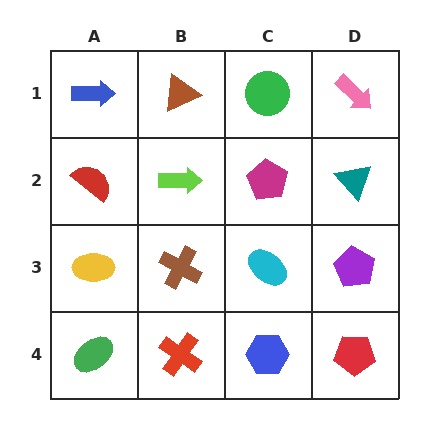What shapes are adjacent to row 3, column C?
A magenta pentagon (row 2, column C), a blue hexagon (row 4, column C), a brown cross (row 3, column B), a purple pentagon (row 3, column D).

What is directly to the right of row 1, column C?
A pink arrow.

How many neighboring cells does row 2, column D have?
3.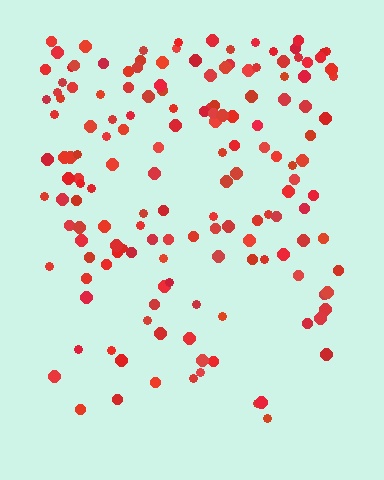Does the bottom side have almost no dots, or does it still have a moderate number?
Still a moderate number, just noticeably fewer than the top.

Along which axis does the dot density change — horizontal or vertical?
Vertical.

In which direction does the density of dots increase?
From bottom to top, with the top side densest.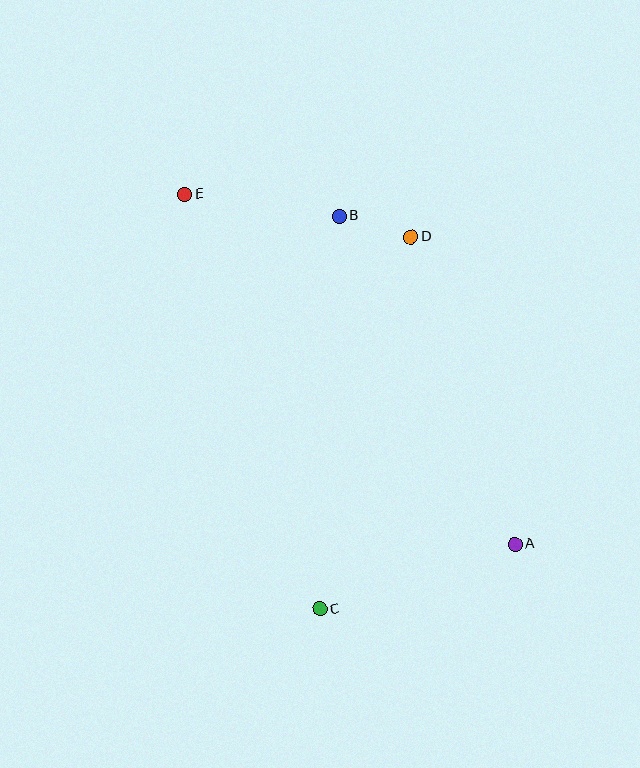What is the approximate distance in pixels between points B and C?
The distance between B and C is approximately 393 pixels.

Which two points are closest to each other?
Points B and D are closest to each other.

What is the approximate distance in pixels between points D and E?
The distance between D and E is approximately 230 pixels.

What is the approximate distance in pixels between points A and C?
The distance between A and C is approximately 206 pixels.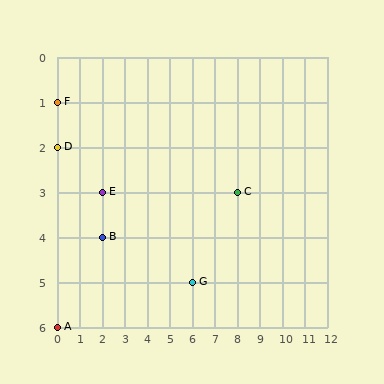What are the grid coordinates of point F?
Point F is at grid coordinates (0, 1).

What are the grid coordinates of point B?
Point B is at grid coordinates (2, 4).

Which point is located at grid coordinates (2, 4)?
Point B is at (2, 4).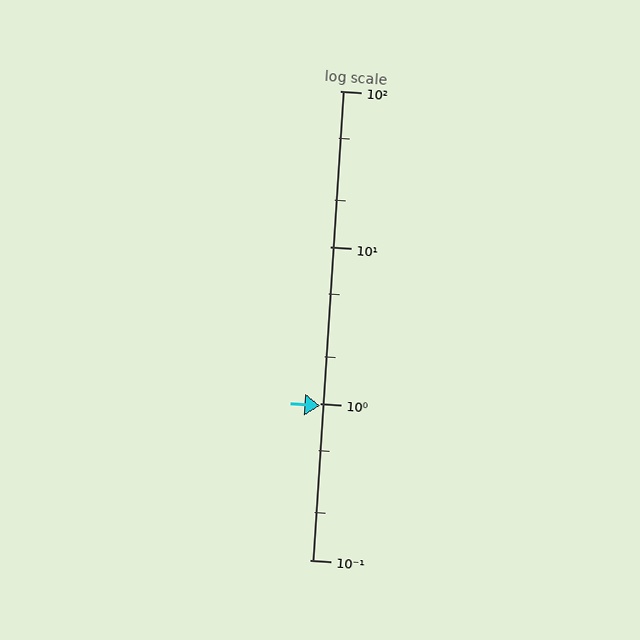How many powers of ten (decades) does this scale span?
The scale spans 3 decades, from 0.1 to 100.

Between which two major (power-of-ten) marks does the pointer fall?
The pointer is between 0.1 and 1.